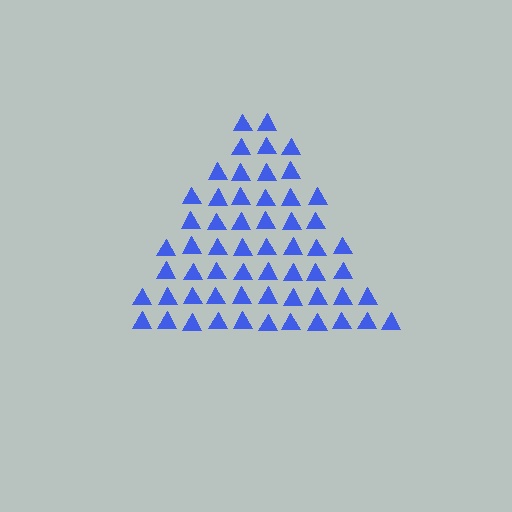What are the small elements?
The small elements are triangles.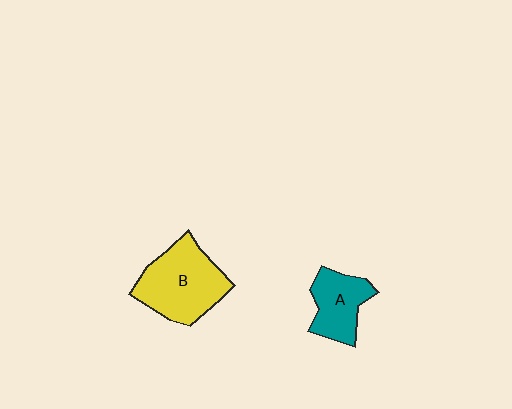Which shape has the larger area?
Shape B (yellow).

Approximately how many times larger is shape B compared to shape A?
Approximately 1.6 times.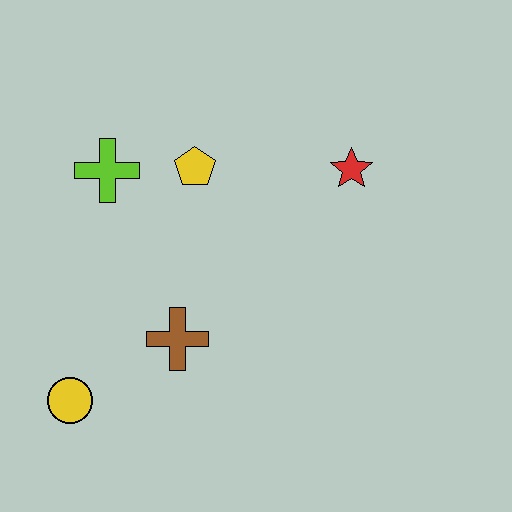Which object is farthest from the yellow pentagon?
The yellow circle is farthest from the yellow pentagon.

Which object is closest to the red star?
The yellow pentagon is closest to the red star.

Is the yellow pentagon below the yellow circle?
No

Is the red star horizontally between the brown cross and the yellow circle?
No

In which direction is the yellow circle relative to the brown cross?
The yellow circle is to the left of the brown cross.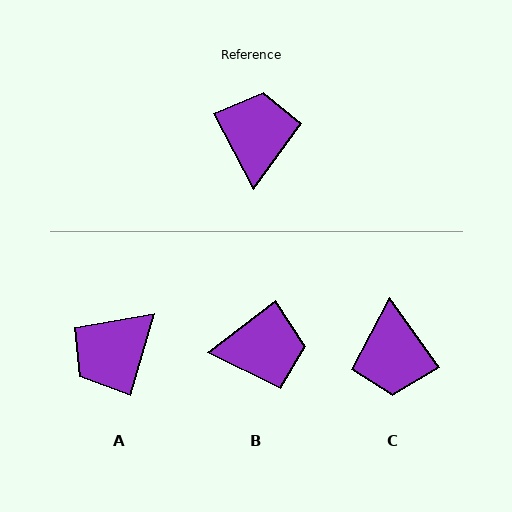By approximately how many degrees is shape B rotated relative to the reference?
Approximately 80 degrees clockwise.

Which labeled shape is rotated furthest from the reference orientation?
C, about 172 degrees away.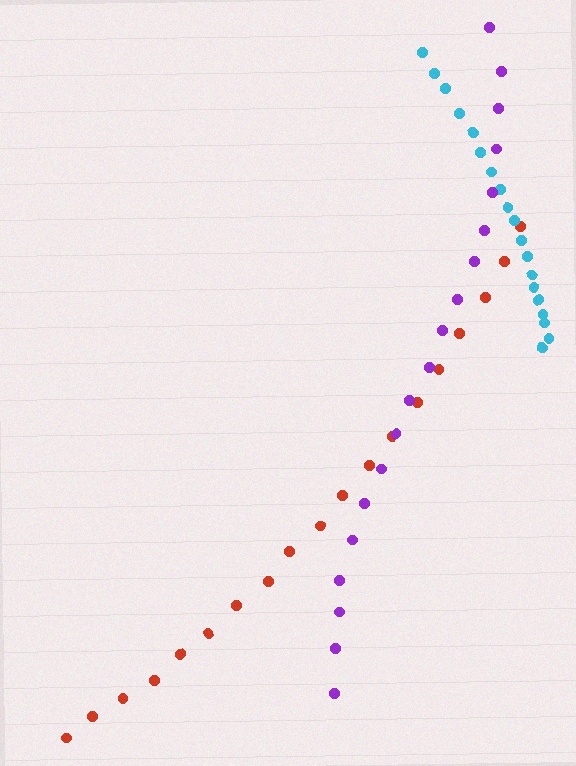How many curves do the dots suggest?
There are 3 distinct paths.